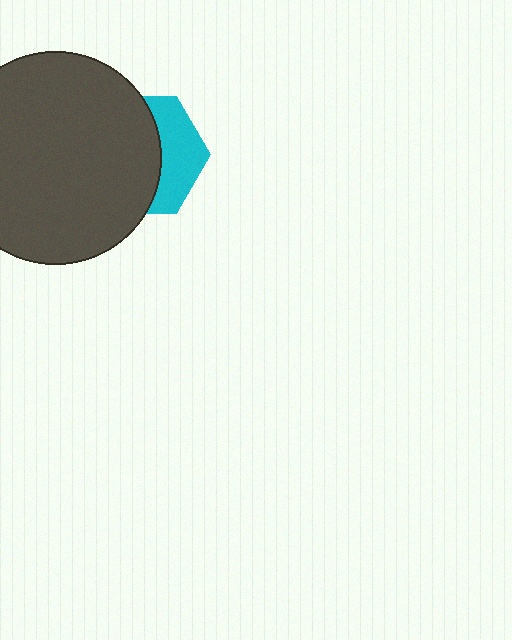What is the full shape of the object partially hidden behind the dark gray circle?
The partially hidden object is a cyan hexagon.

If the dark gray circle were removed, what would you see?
You would see the complete cyan hexagon.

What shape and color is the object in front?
The object in front is a dark gray circle.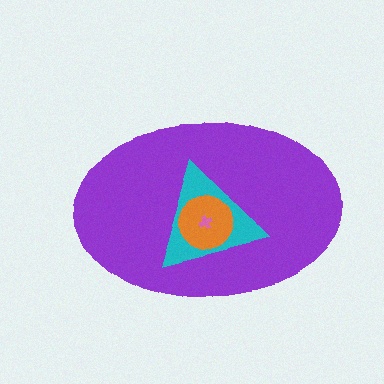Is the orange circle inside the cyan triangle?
Yes.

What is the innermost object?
The pink cross.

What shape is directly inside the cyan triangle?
The orange circle.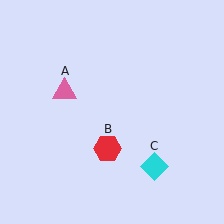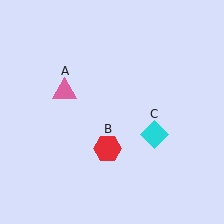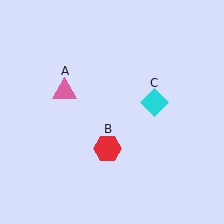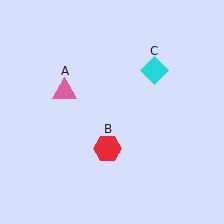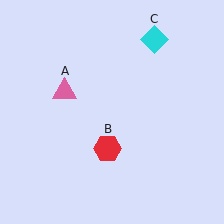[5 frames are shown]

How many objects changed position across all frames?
1 object changed position: cyan diamond (object C).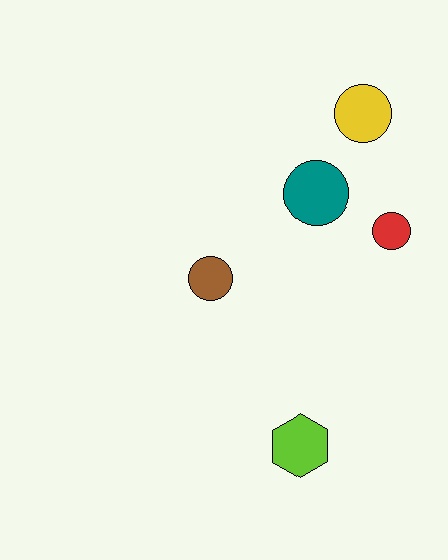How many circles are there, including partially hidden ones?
There are 4 circles.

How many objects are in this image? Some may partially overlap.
There are 5 objects.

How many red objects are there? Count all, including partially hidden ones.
There is 1 red object.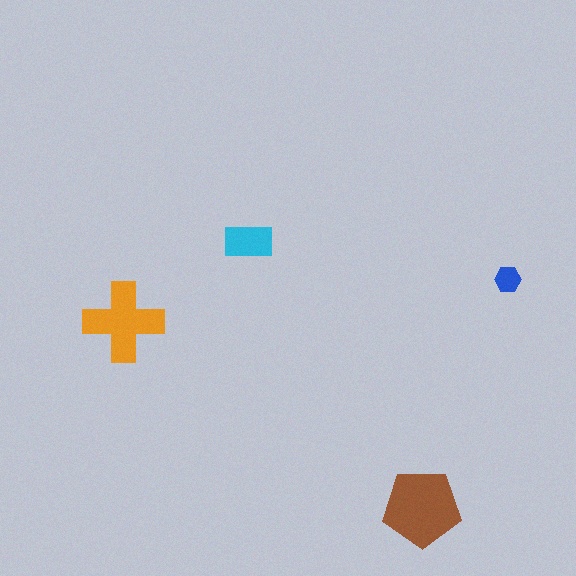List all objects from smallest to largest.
The blue hexagon, the cyan rectangle, the orange cross, the brown pentagon.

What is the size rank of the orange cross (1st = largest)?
2nd.